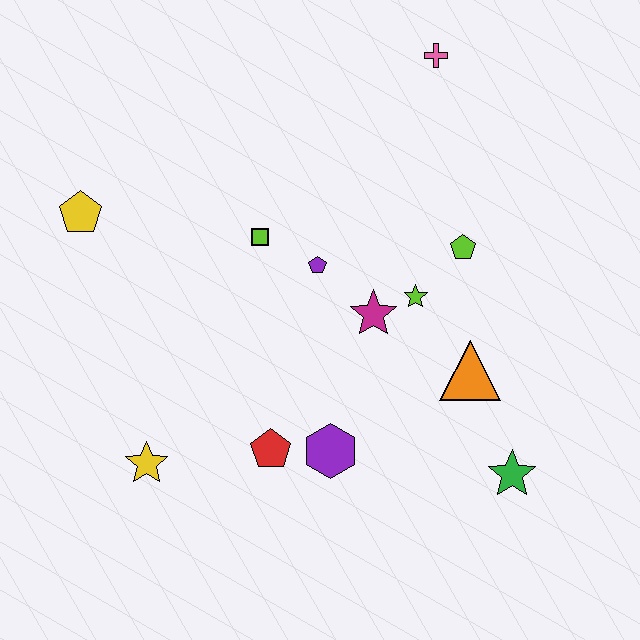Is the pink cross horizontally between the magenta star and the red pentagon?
No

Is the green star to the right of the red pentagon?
Yes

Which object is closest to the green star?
The orange triangle is closest to the green star.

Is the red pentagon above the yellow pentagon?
No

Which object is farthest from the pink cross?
The yellow star is farthest from the pink cross.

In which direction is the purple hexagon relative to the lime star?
The purple hexagon is below the lime star.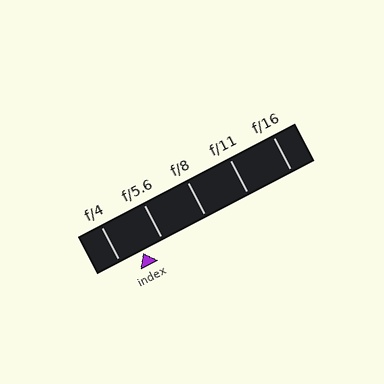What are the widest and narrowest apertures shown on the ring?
The widest aperture shown is f/4 and the narrowest is f/16.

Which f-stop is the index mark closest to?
The index mark is closest to f/5.6.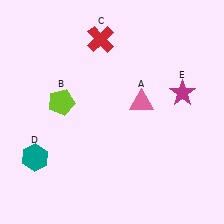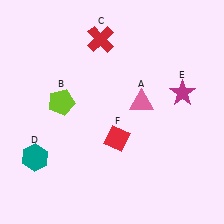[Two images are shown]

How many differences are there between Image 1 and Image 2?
There is 1 difference between the two images.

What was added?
A red diamond (F) was added in Image 2.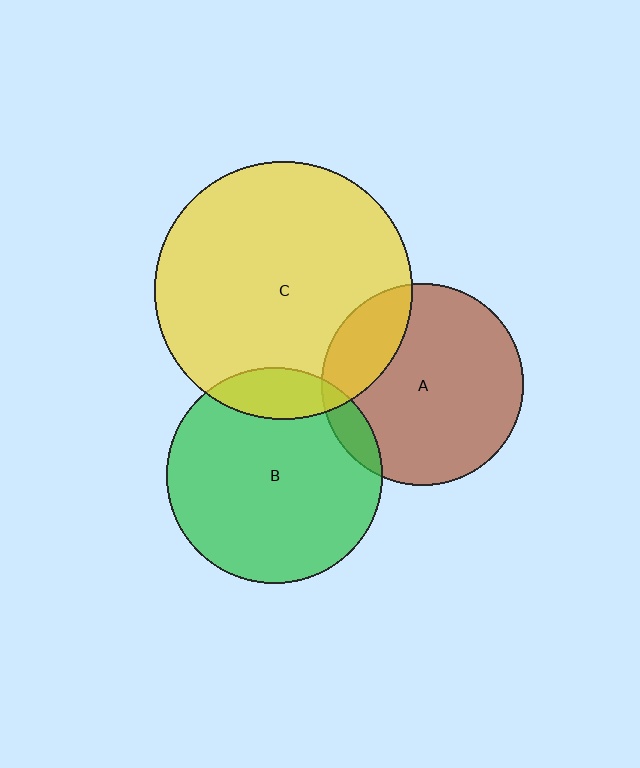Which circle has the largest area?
Circle C (yellow).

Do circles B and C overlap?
Yes.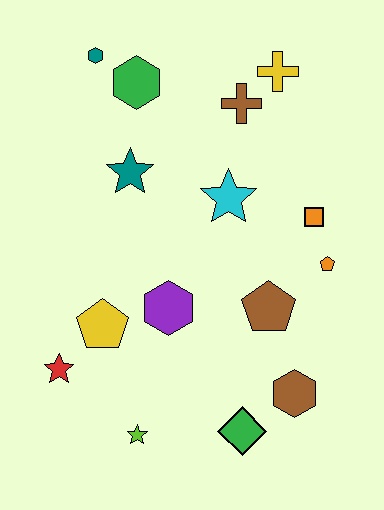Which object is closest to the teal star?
The green hexagon is closest to the teal star.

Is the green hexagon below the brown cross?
No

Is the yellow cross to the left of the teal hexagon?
No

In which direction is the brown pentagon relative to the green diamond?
The brown pentagon is above the green diamond.